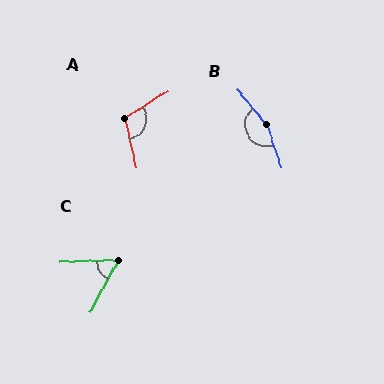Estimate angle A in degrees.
Approximately 109 degrees.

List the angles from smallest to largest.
C (61°), A (109°), B (158°).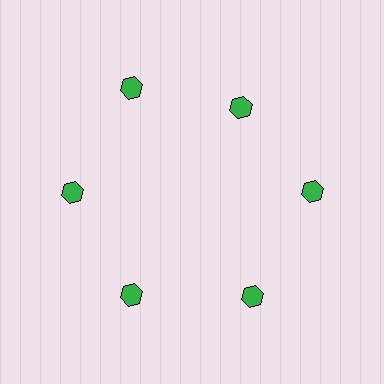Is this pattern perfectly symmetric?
No. The 6 green hexagons are arranged in a ring, but one element near the 1 o'clock position is pulled inward toward the center, breaking the 6-fold rotational symmetry.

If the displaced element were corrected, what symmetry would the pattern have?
It would have 6-fold rotational symmetry — the pattern would map onto itself every 60 degrees.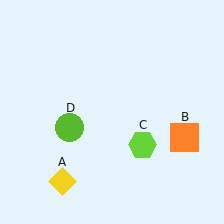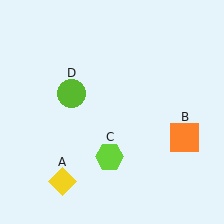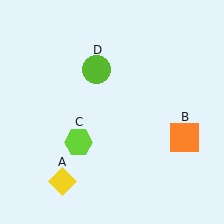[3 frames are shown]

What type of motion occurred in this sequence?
The lime hexagon (object C), lime circle (object D) rotated clockwise around the center of the scene.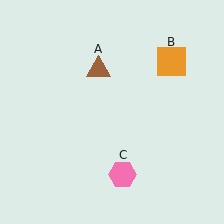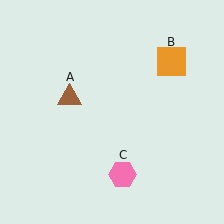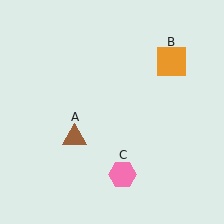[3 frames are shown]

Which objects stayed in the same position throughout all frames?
Orange square (object B) and pink hexagon (object C) remained stationary.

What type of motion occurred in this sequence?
The brown triangle (object A) rotated counterclockwise around the center of the scene.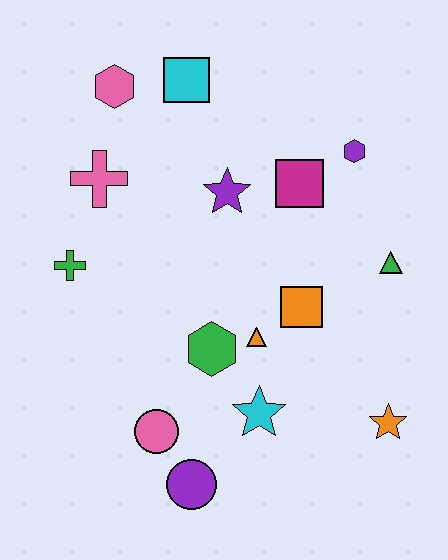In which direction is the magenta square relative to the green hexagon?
The magenta square is above the green hexagon.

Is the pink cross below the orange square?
No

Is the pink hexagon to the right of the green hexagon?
No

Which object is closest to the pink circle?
The purple circle is closest to the pink circle.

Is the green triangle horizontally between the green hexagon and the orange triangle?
No